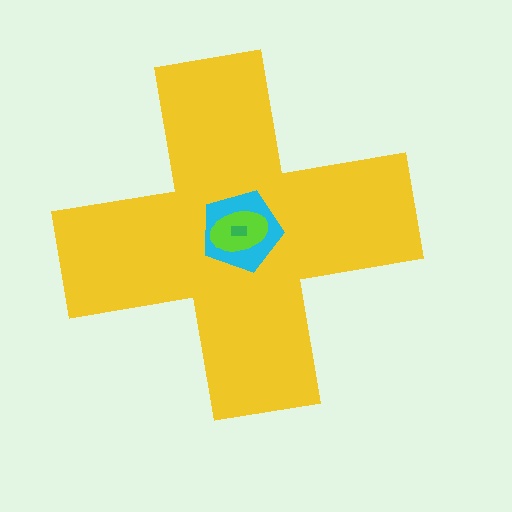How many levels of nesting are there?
4.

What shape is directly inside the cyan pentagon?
The lime ellipse.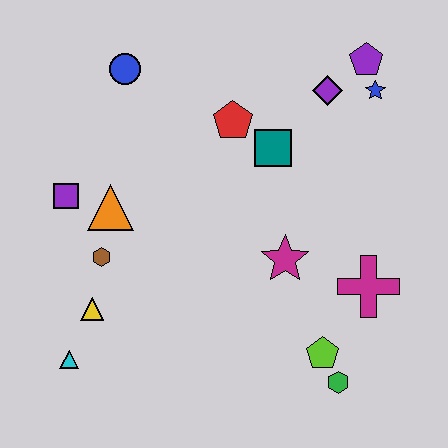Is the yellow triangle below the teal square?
Yes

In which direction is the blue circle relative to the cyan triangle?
The blue circle is above the cyan triangle.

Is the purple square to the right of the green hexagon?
No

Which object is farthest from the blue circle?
The green hexagon is farthest from the blue circle.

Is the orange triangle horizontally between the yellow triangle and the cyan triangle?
No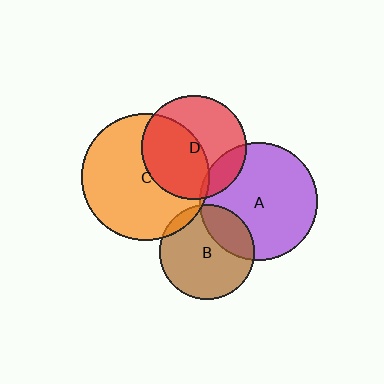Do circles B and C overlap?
Yes.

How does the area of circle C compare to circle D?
Approximately 1.5 times.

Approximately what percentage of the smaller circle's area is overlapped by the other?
Approximately 5%.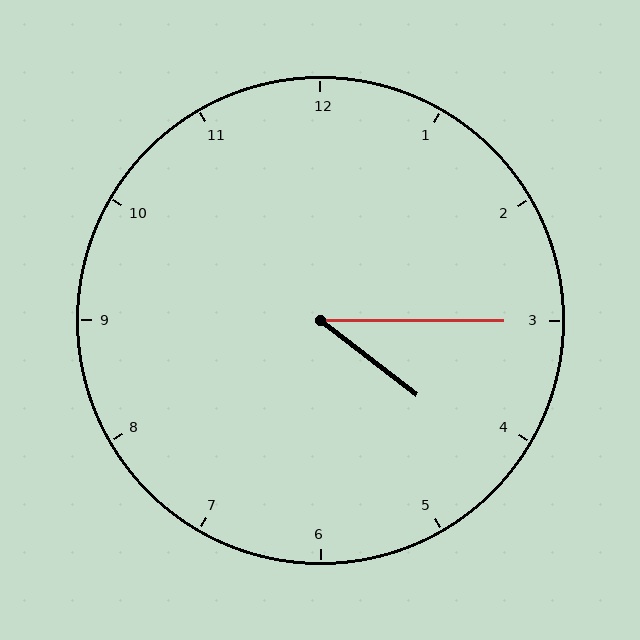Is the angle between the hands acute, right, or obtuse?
It is acute.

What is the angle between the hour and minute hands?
Approximately 38 degrees.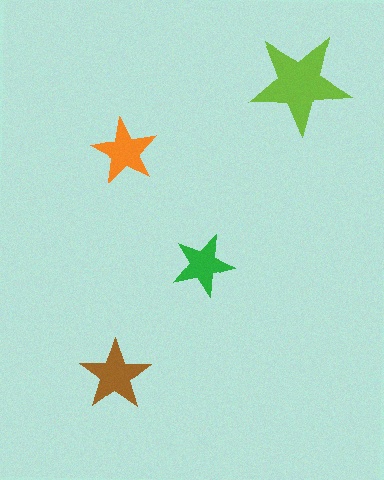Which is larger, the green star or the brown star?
The brown one.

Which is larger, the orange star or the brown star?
The brown one.